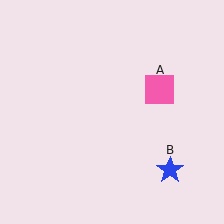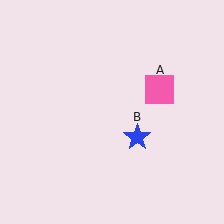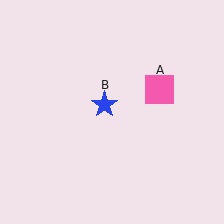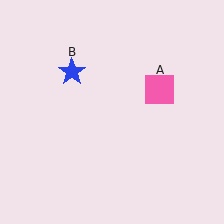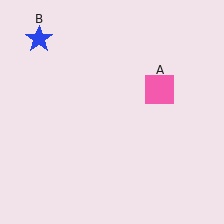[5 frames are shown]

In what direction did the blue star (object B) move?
The blue star (object B) moved up and to the left.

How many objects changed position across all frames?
1 object changed position: blue star (object B).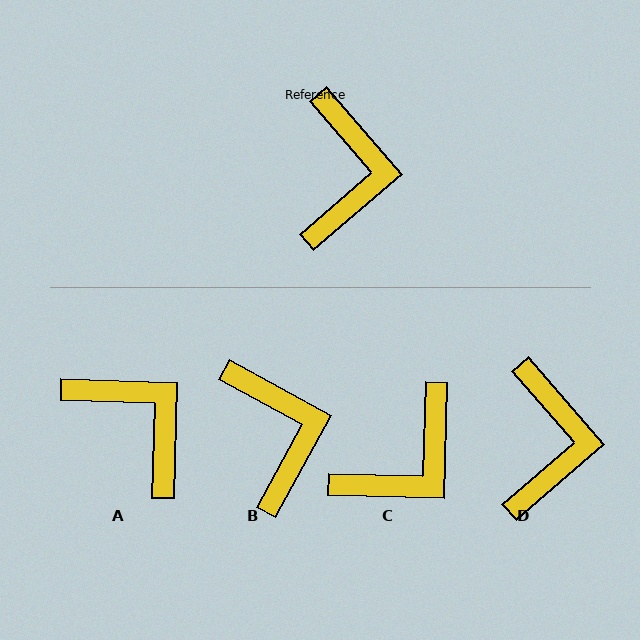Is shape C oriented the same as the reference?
No, it is off by about 42 degrees.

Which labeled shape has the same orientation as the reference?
D.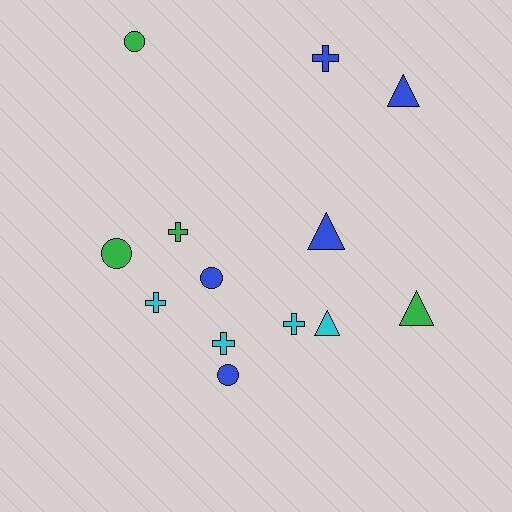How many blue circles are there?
There are 2 blue circles.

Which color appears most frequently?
Blue, with 5 objects.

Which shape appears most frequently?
Cross, with 5 objects.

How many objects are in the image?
There are 13 objects.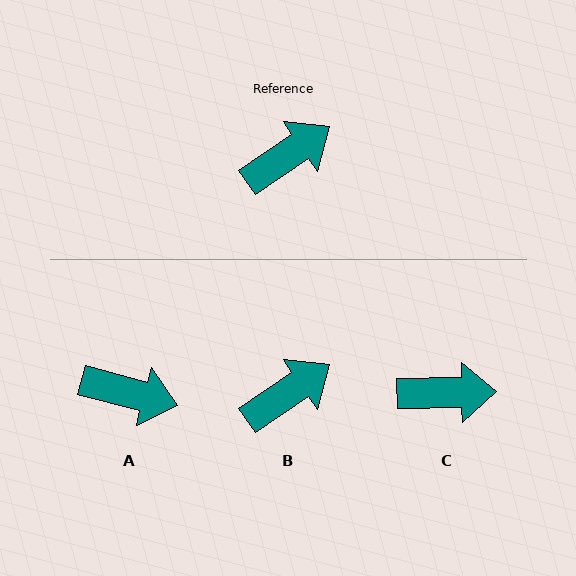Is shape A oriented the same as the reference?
No, it is off by about 49 degrees.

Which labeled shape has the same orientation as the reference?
B.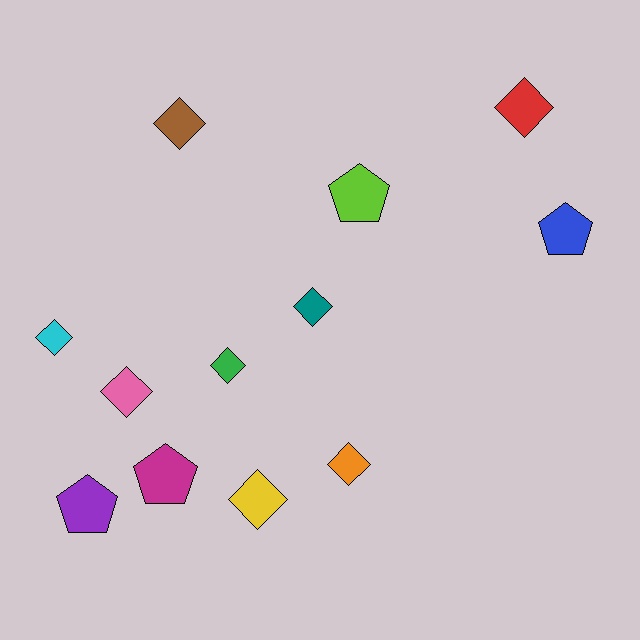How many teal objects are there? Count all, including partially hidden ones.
There is 1 teal object.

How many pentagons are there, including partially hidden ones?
There are 4 pentagons.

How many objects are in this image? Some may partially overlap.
There are 12 objects.